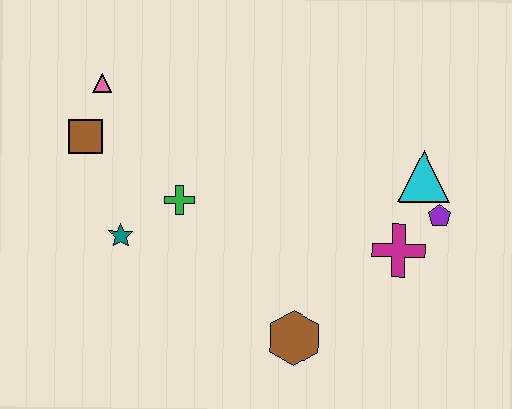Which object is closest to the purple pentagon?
The cyan triangle is closest to the purple pentagon.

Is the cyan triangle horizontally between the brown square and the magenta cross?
No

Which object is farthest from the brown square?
The purple pentagon is farthest from the brown square.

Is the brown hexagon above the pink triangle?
No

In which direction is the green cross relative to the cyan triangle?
The green cross is to the left of the cyan triangle.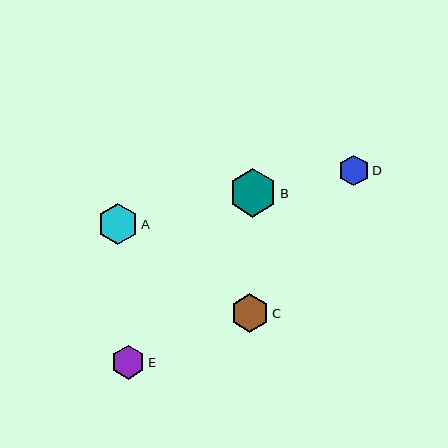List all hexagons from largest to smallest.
From largest to smallest: B, A, C, E, D.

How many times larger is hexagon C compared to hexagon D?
Hexagon C is approximately 1.2 times the size of hexagon D.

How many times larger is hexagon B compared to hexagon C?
Hexagon B is approximately 1.3 times the size of hexagon C.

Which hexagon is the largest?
Hexagon B is the largest with a size of approximately 48 pixels.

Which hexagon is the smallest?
Hexagon D is the smallest with a size of approximately 31 pixels.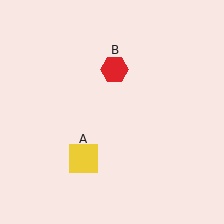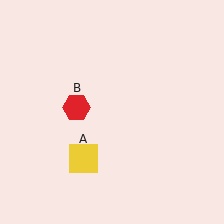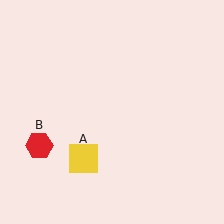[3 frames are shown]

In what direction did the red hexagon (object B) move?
The red hexagon (object B) moved down and to the left.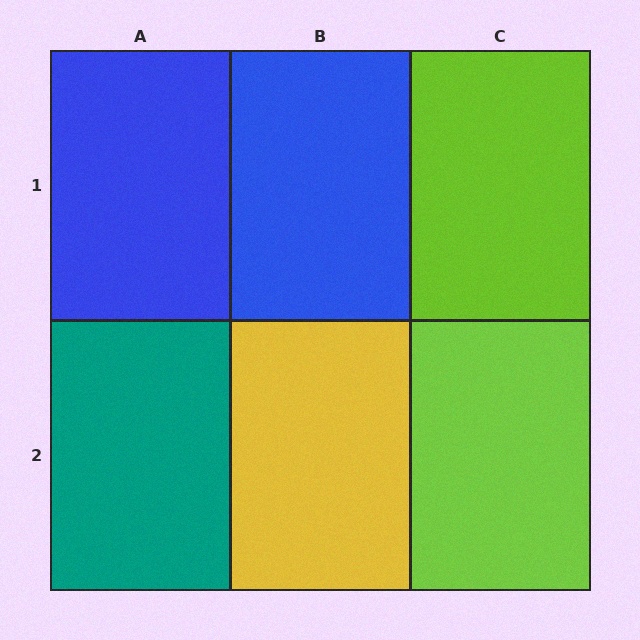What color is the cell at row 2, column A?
Teal.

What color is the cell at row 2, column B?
Yellow.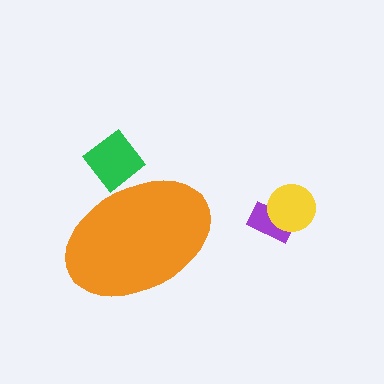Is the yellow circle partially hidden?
No, the yellow circle is fully visible.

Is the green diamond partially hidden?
Yes, the green diamond is partially hidden behind the orange ellipse.